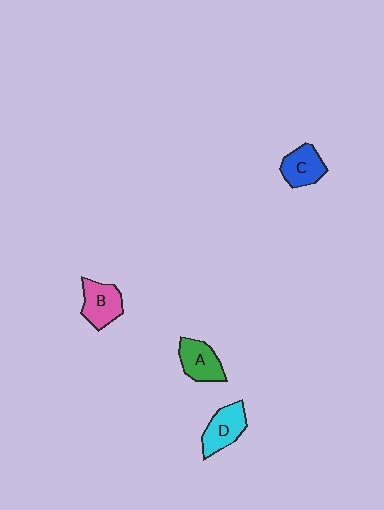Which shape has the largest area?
Shape D (cyan).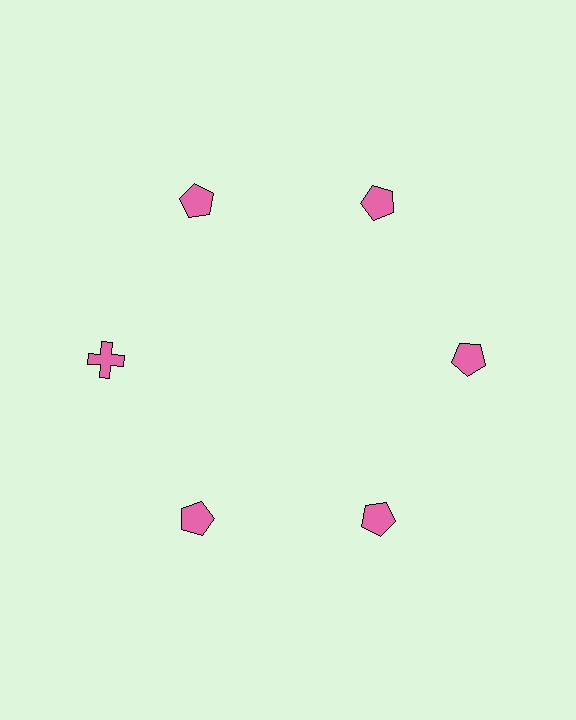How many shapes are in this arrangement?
There are 6 shapes arranged in a ring pattern.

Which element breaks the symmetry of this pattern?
The pink cross at roughly the 9 o'clock position breaks the symmetry. All other shapes are pink pentagons.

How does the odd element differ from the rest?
It has a different shape: cross instead of pentagon.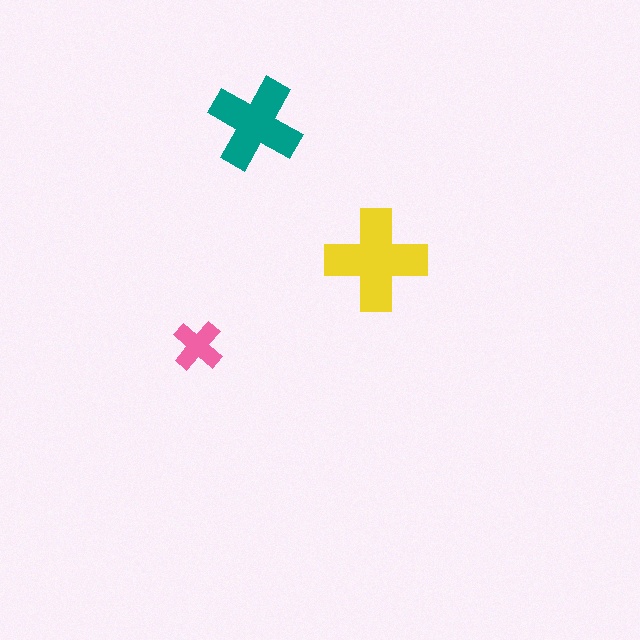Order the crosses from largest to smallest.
the yellow one, the teal one, the pink one.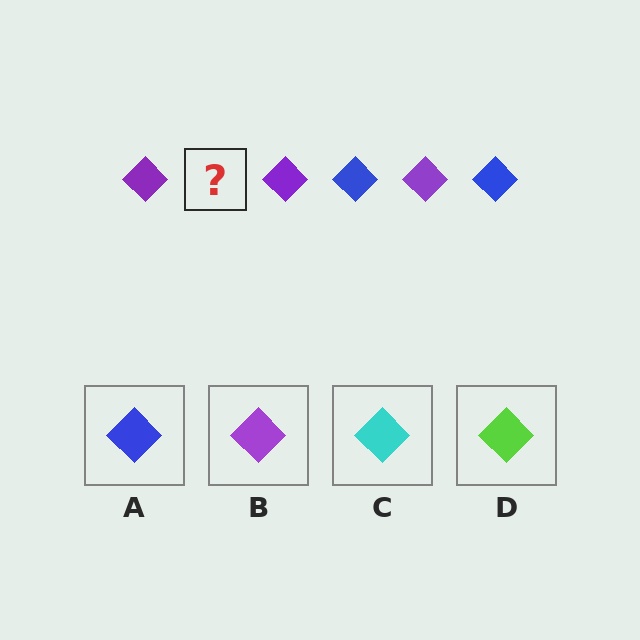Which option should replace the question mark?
Option A.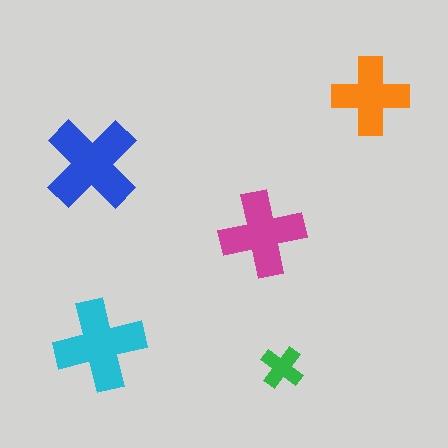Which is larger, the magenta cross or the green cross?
The magenta one.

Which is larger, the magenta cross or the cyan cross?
The cyan one.